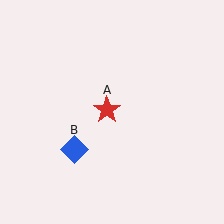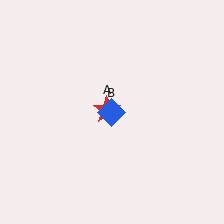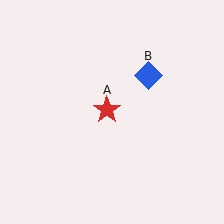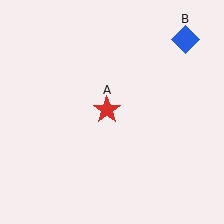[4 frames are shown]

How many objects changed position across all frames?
1 object changed position: blue diamond (object B).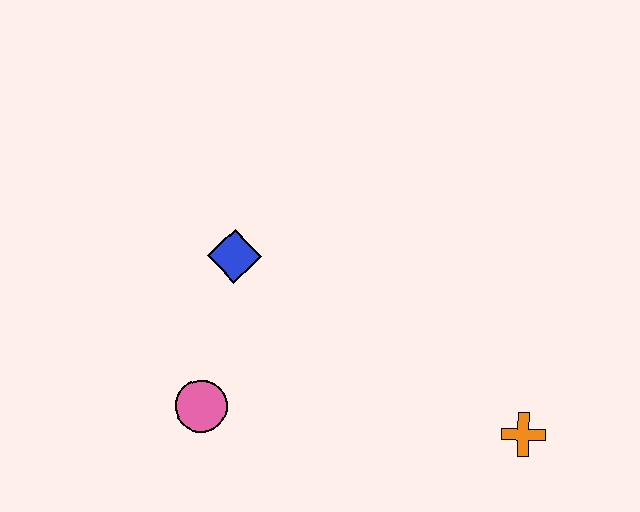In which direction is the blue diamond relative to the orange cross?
The blue diamond is to the left of the orange cross.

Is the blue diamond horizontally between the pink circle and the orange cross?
Yes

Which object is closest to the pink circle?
The blue diamond is closest to the pink circle.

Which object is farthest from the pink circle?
The orange cross is farthest from the pink circle.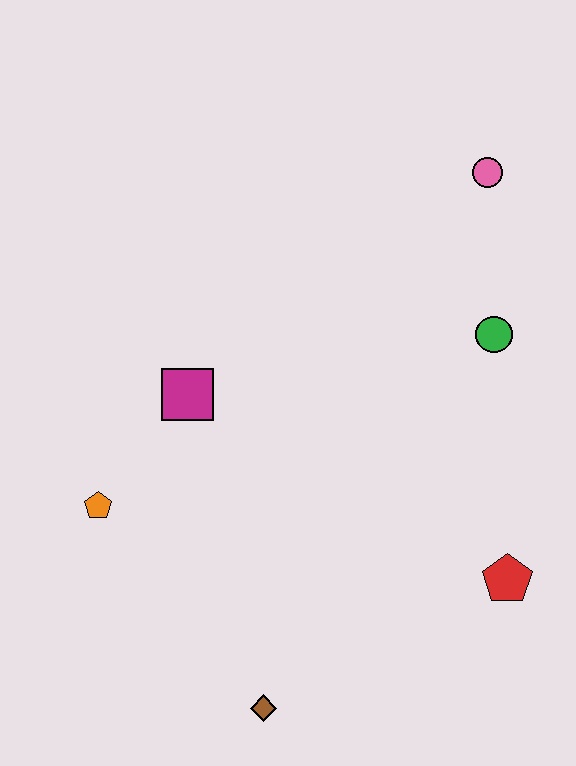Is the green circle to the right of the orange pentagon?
Yes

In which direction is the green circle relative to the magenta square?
The green circle is to the right of the magenta square.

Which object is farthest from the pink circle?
The brown diamond is farthest from the pink circle.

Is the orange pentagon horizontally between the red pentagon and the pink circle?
No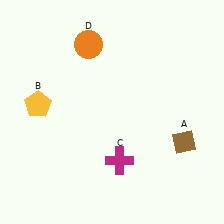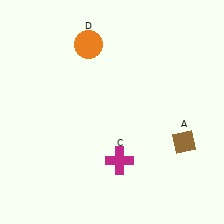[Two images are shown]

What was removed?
The yellow pentagon (B) was removed in Image 2.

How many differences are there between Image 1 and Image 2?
There is 1 difference between the two images.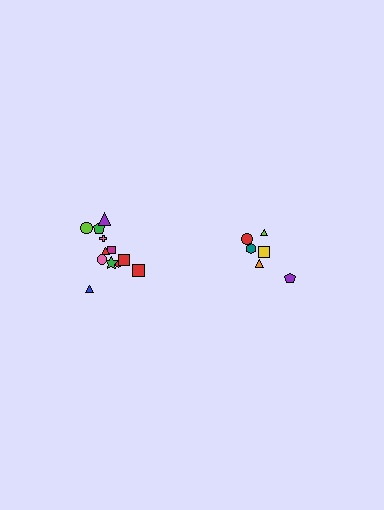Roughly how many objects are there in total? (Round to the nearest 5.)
Roughly 20 objects in total.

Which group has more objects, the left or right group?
The left group.